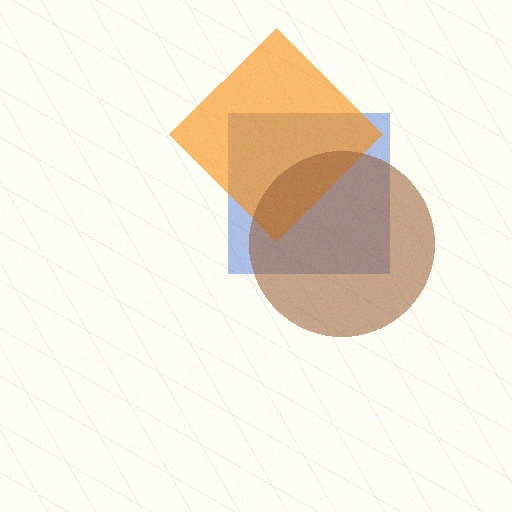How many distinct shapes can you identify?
There are 3 distinct shapes: a blue square, an orange diamond, a brown circle.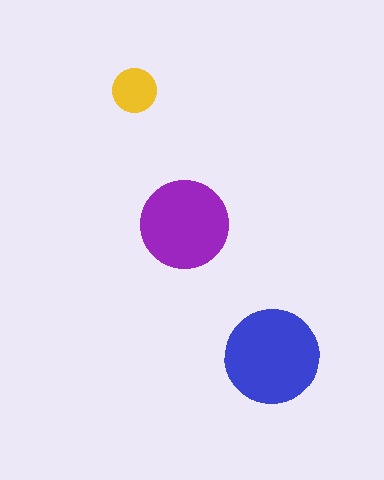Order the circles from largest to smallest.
the blue one, the purple one, the yellow one.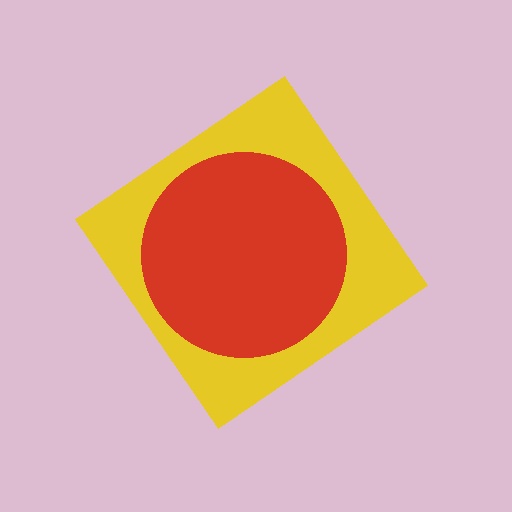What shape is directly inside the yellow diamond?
The red circle.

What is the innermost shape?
The red circle.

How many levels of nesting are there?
2.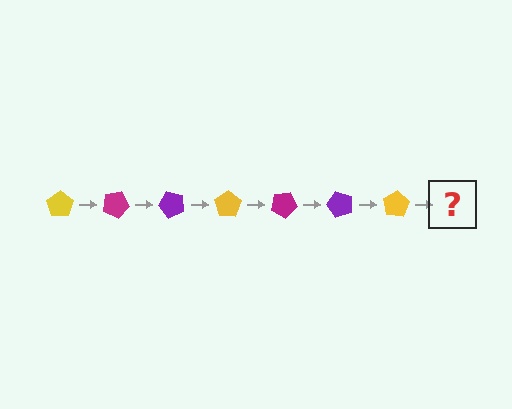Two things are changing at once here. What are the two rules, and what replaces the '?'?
The two rules are that it rotates 25 degrees each step and the color cycles through yellow, magenta, and purple. The '?' should be a magenta pentagon, rotated 175 degrees from the start.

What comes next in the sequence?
The next element should be a magenta pentagon, rotated 175 degrees from the start.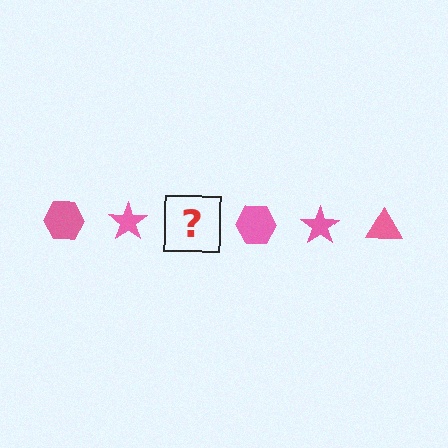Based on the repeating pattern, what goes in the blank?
The blank should be a pink triangle.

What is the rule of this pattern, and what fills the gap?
The rule is that the pattern cycles through hexagon, star, triangle shapes in pink. The gap should be filled with a pink triangle.